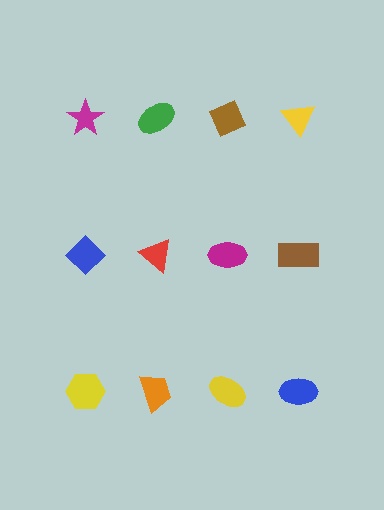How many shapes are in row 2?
4 shapes.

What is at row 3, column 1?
A yellow hexagon.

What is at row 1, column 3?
A brown diamond.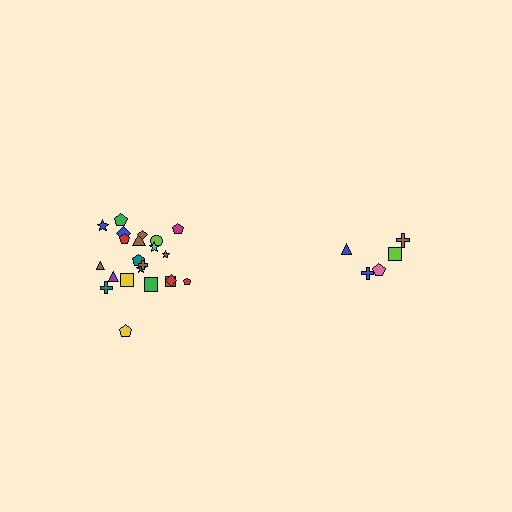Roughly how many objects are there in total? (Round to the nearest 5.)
Roughly 25 objects in total.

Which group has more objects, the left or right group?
The left group.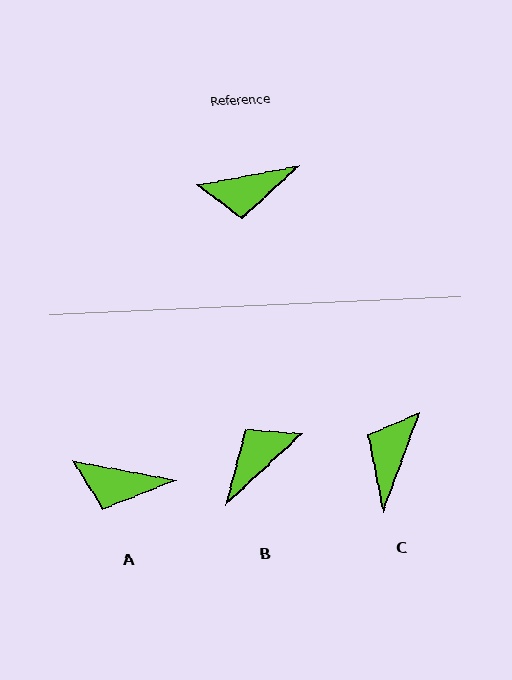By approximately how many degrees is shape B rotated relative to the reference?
Approximately 148 degrees clockwise.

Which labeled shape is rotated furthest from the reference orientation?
B, about 148 degrees away.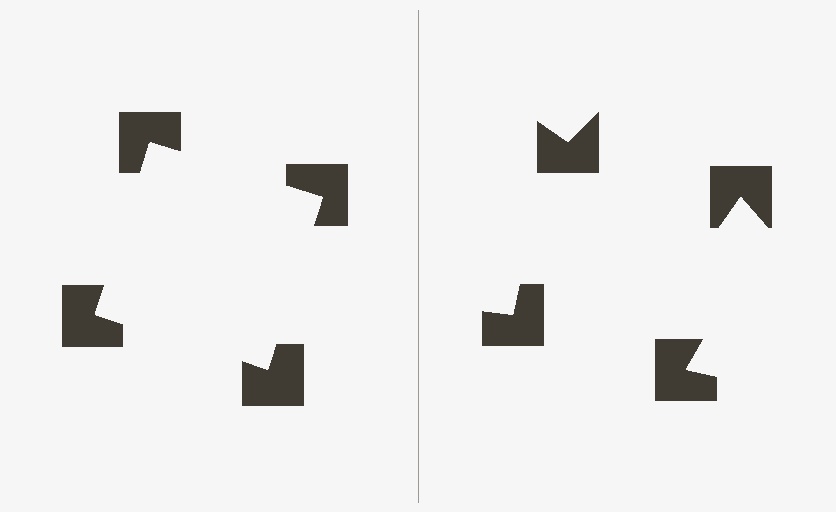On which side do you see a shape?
An illusory square appears on the left side. On the right side the wedge cuts are rotated, so no coherent shape forms.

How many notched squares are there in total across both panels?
8 — 4 on each side.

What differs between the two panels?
The notched squares are positioned identically on both sides; only the wedge orientations differ. On the left they align to a square; on the right they are misaligned.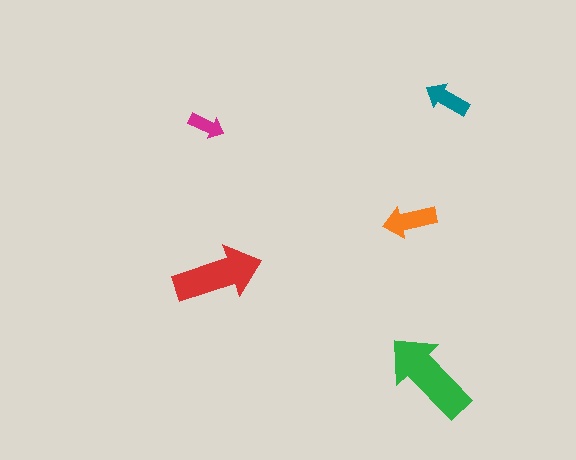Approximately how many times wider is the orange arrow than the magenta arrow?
About 1.5 times wider.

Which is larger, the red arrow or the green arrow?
The green one.